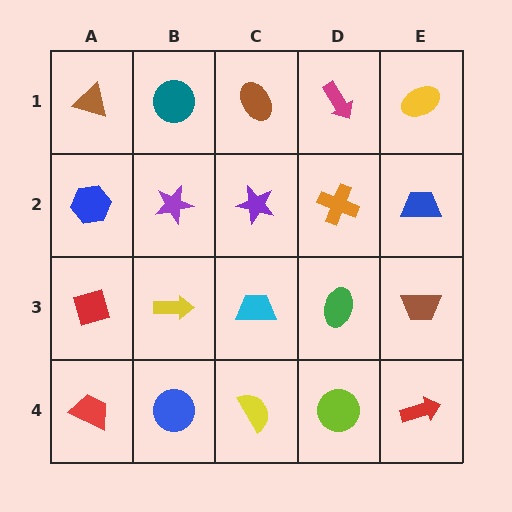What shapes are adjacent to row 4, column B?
A yellow arrow (row 3, column B), a red trapezoid (row 4, column A), a yellow semicircle (row 4, column C).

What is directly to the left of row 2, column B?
A blue hexagon.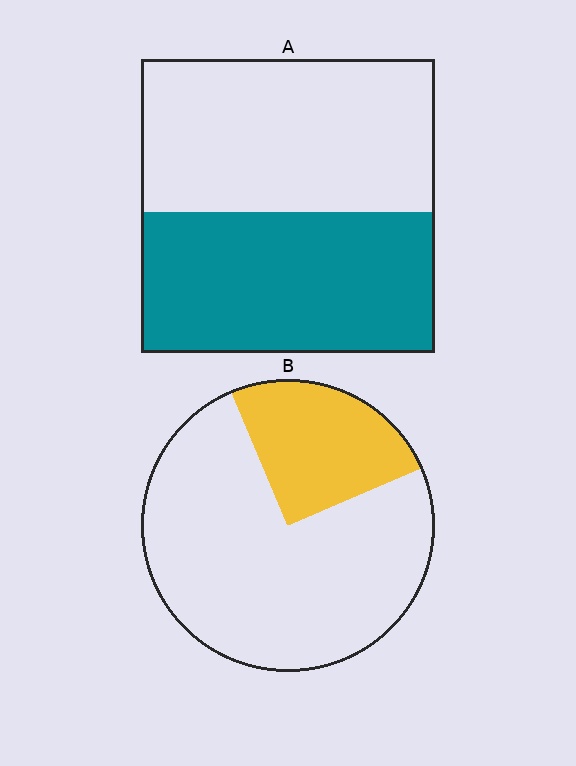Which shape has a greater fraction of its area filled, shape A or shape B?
Shape A.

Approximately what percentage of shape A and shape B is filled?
A is approximately 50% and B is approximately 25%.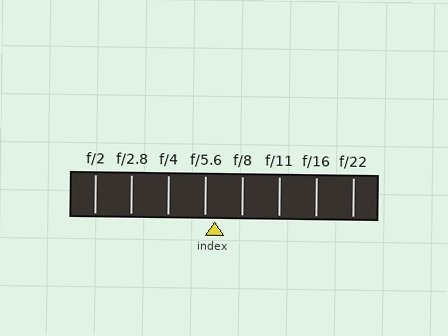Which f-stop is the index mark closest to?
The index mark is closest to f/5.6.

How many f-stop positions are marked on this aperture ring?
There are 8 f-stop positions marked.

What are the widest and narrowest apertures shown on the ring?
The widest aperture shown is f/2 and the narrowest is f/22.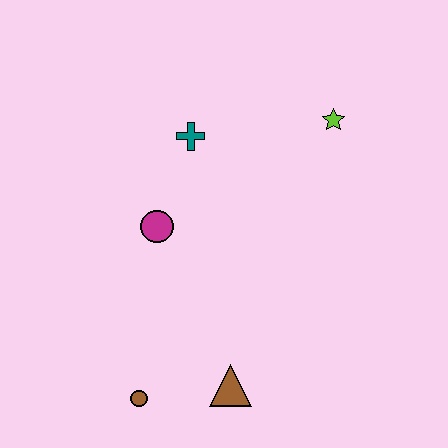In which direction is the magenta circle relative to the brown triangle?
The magenta circle is above the brown triangle.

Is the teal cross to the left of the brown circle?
No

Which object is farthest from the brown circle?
The lime star is farthest from the brown circle.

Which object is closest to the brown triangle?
The brown circle is closest to the brown triangle.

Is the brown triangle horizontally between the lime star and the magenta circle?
Yes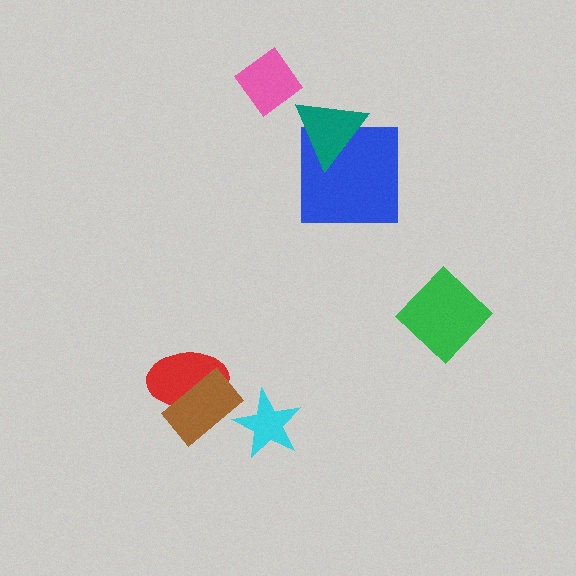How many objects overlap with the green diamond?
0 objects overlap with the green diamond.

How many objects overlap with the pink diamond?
0 objects overlap with the pink diamond.